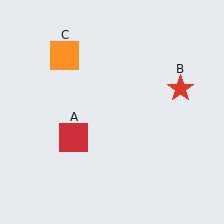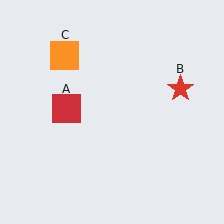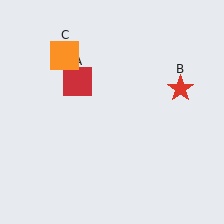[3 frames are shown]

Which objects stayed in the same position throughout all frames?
Red star (object B) and orange square (object C) remained stationary.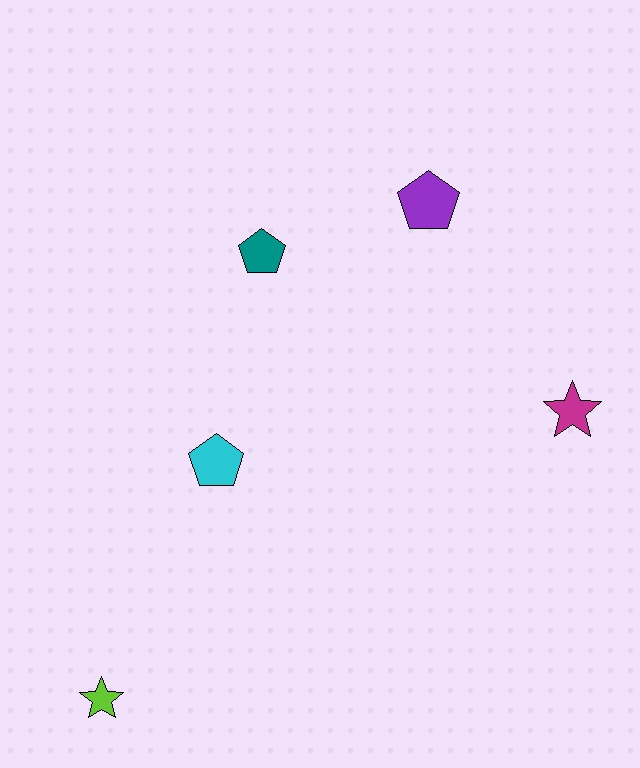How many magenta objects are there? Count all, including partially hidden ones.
There is 1 magenta object.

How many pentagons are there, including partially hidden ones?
There are 3 pentagons.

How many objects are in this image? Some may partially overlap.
There are 5 objects.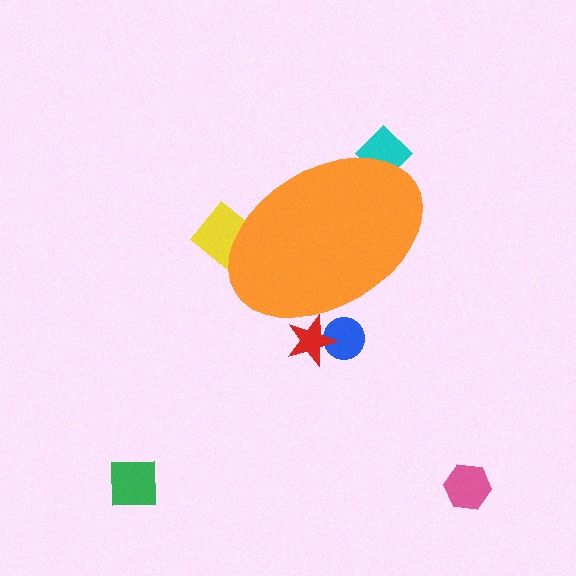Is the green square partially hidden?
No, the green square is fully visible.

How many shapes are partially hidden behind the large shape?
4 shapes are partially hidden.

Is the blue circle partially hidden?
Yes, the blue circle is partially hidden behind the orange ellipse.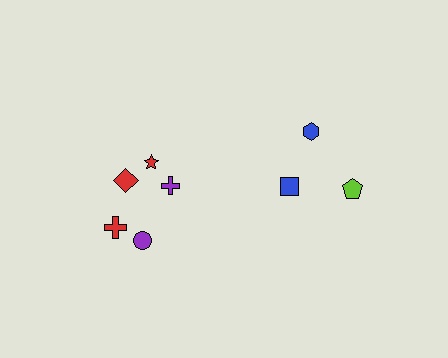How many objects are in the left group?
There are 5 objects.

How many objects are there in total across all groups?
There are 8 objects.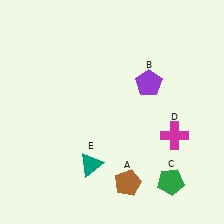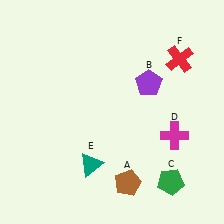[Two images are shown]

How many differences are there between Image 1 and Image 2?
There is 1 difference between the two images.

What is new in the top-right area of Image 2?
A red cross (F) was added in the top-right area of Image 2.